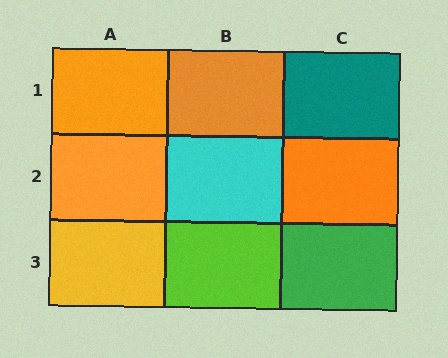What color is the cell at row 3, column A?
Yellow.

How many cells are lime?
1 cell is lime.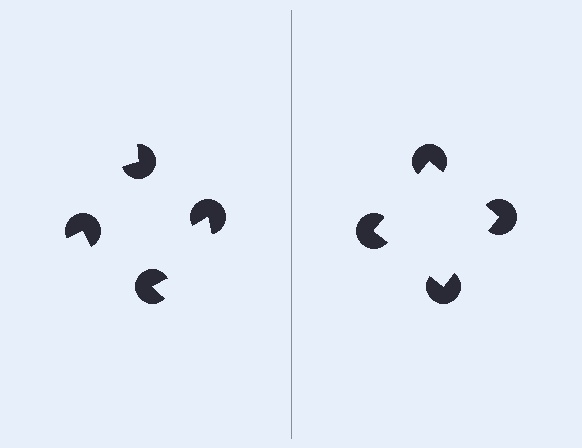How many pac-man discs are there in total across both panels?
8 — 4 on each side.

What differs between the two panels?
The pac-man discs are positioned identically on both sides; only the wedge orientations differ. On the right they align to a square; on the left they are misaligned.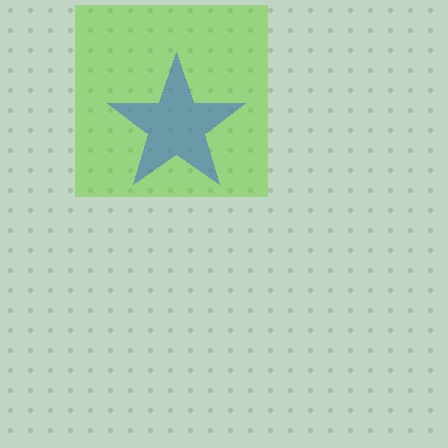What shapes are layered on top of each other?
The layered shapes are: a lime square, a blue star.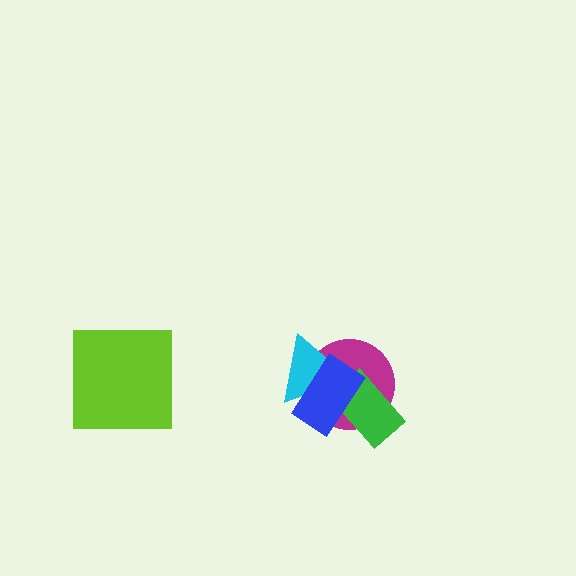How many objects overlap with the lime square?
0 objects overlap with the lime square.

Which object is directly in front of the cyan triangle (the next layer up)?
The green rectangle is directly in front of the cyan triangle.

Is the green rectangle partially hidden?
Yes, it is partially covered by another shape.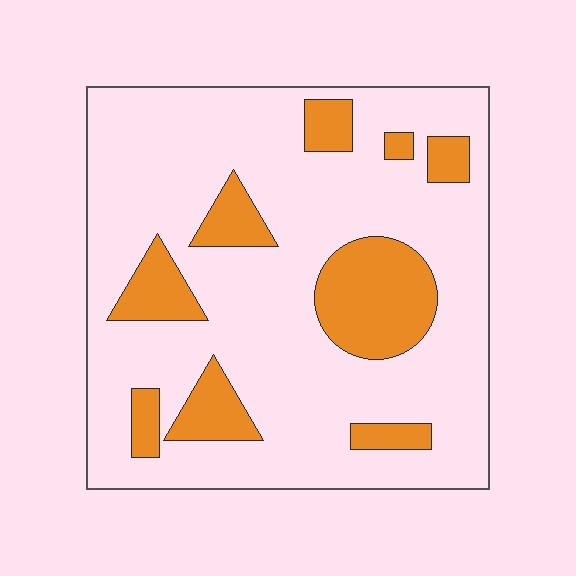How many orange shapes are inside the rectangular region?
9.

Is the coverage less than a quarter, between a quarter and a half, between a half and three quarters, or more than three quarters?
Less than a quarter.